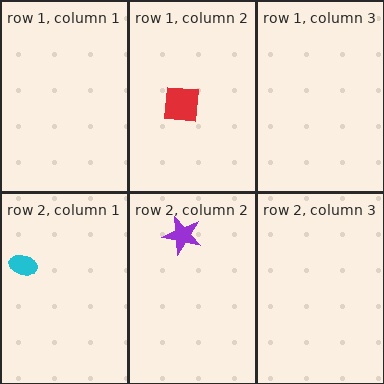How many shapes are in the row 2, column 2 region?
1.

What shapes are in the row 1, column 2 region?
The red square.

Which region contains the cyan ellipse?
The row 2, column 1 region.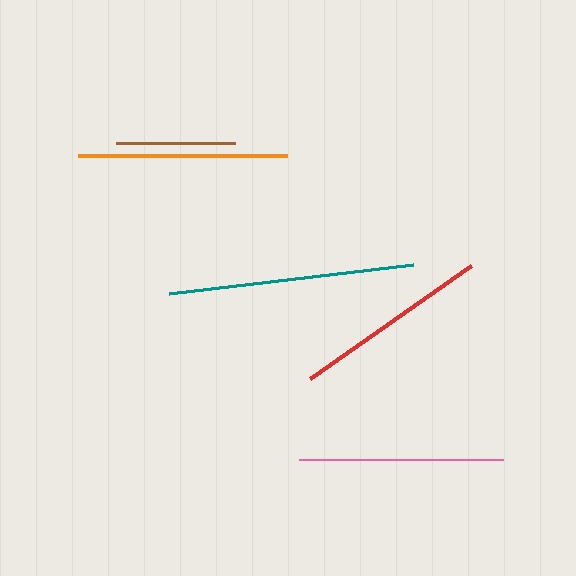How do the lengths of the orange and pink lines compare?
The orange and pink lines are approximately the same length.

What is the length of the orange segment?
The orange segment is approximately 208 pixels long.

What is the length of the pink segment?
The pink segment is approximately 204 pixels long.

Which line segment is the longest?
The teal line is the longest at approximately 246 pixels.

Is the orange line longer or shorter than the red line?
The orange line is longer than the red line.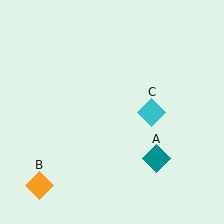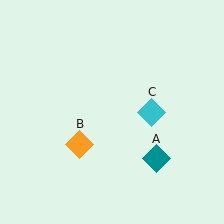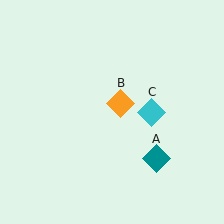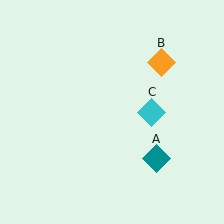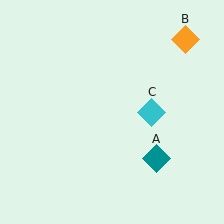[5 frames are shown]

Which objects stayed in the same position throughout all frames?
Teal diamond (object A) and cyan diamond (object C) remained stationary.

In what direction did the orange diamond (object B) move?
The orange diamond (object B) moved up and to the right.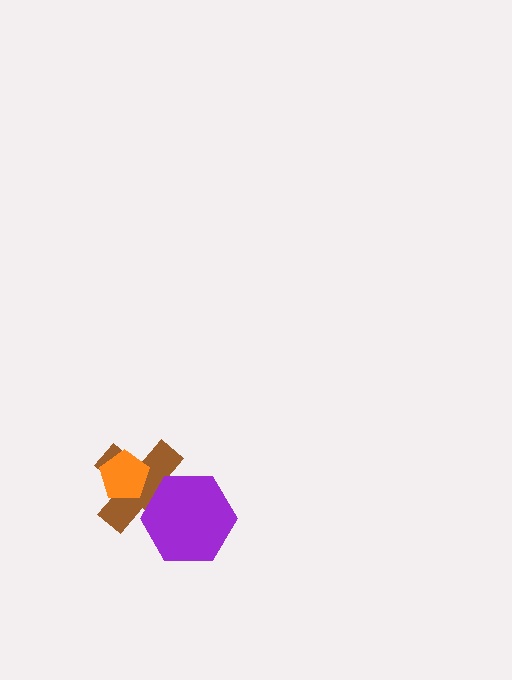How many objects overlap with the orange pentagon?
1 object overlaps with the orange pentagon.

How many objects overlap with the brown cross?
2 objects overlap with the brown cross.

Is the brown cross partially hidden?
Yes, it is partially covered by another shape.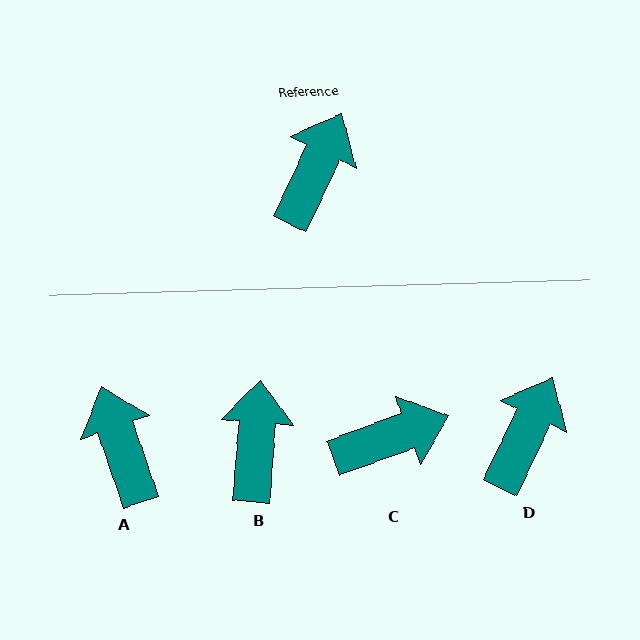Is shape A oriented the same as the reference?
No, it is off by about 44 degrees.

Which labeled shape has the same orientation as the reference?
D.